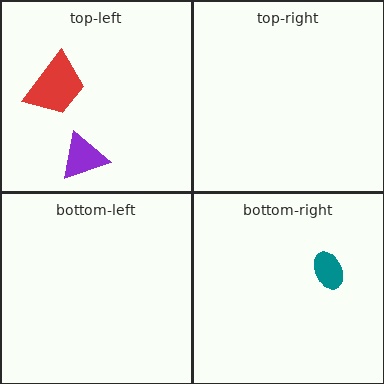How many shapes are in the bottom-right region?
1.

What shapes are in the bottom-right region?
The teal ellipse.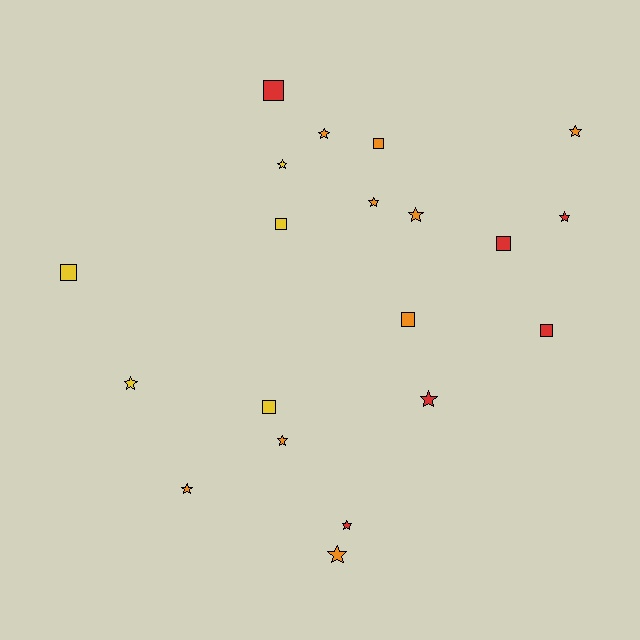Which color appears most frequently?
Orange, with 9 objects.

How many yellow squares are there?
There are 3 yellow squares.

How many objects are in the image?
There are 20 objects.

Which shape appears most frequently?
Star, with 12 objects.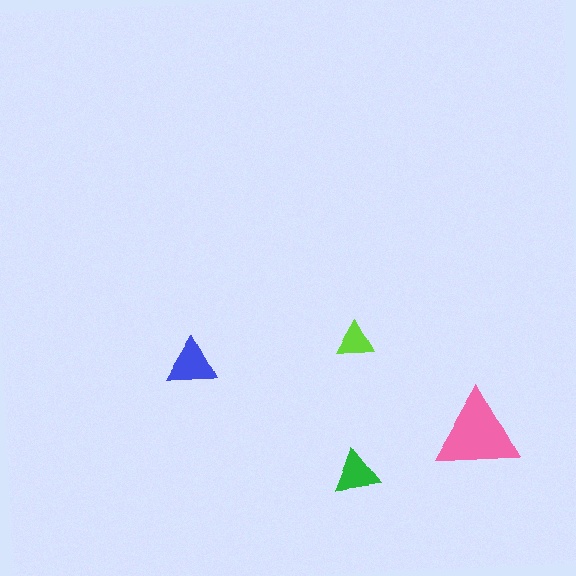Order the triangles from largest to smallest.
the pink one, the blue one, the green one, the lime one.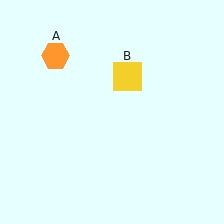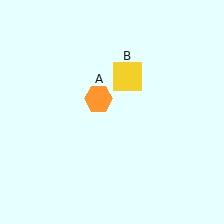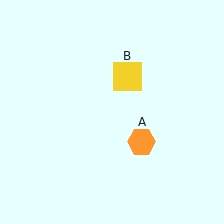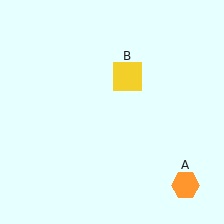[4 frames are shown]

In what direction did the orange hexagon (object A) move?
The orange hexagon (object A) moved down and to the right.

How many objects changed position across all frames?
1 object changed position: orange hexagon (object A).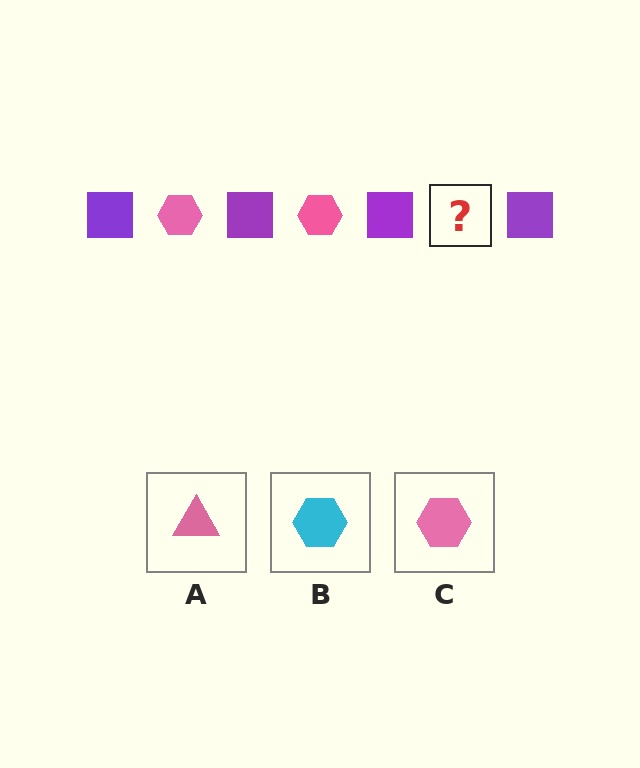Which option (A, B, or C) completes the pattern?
C.